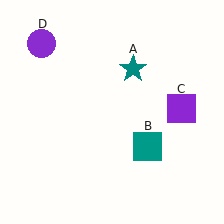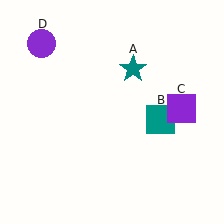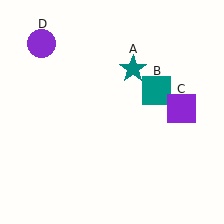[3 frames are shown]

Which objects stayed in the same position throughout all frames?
Teal star (object A) and purple square (object C) and purple circle (object D) remained stationary.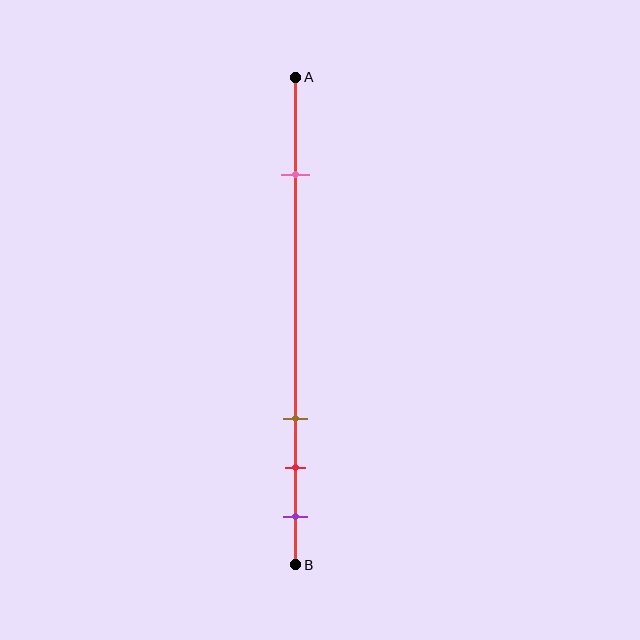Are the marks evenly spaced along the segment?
No, the marks are not evenly spaced.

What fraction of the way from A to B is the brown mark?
The brown mark is approximately 70% (0.7) of the way from A to B.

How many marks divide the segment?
There are 4 marks dividing the segment.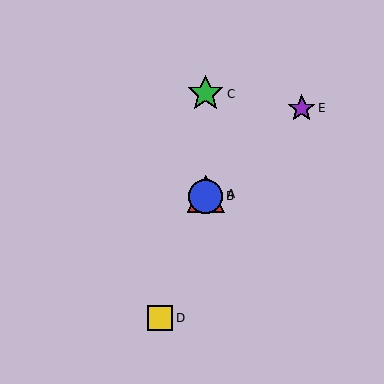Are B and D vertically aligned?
No, B is at x≈206 and D is at x≈160.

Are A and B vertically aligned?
Yes, both are at x≈206.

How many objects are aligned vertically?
3 objects (A, B, C) are aligned vertically.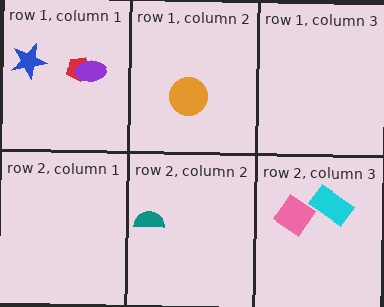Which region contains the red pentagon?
The row 1, column 1 region.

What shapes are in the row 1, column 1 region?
The red pentagon, the purple ellipse, the blue star.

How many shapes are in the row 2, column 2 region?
1.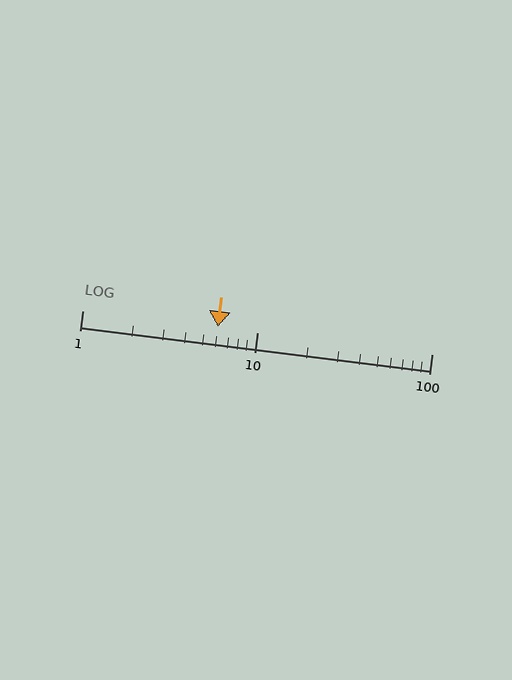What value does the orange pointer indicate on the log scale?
The pointer indicates approximately 6.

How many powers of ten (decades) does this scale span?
The scale spans 2 decades, from 1 to 100.